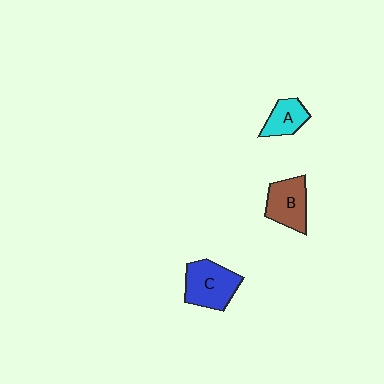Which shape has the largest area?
Shape C (blue).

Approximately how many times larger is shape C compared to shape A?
Approximately 1.6 times.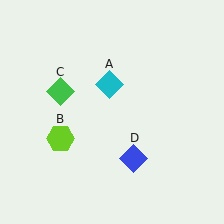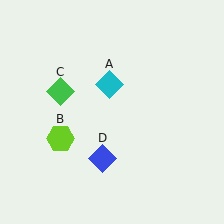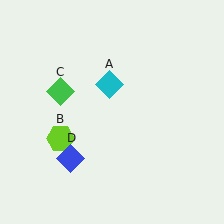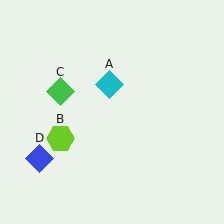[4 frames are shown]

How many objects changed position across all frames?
1 object changed position: blue diamond (object D).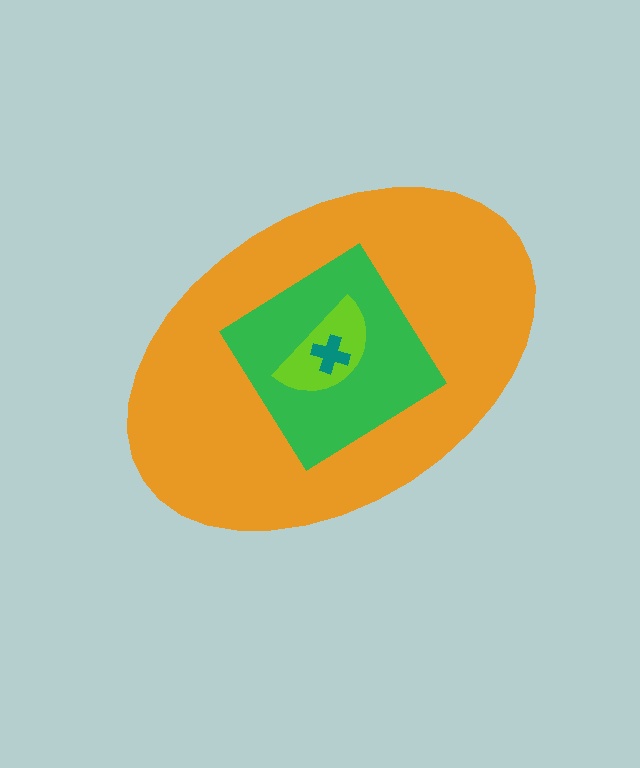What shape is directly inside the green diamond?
The lime semicircle.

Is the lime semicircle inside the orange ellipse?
Yes.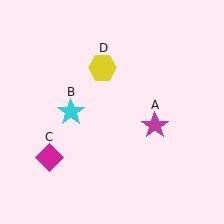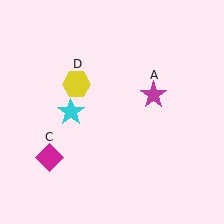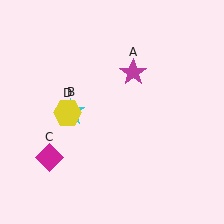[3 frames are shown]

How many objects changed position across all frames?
2 objects changed position: magenta star (object A), yellow hexagon (object D).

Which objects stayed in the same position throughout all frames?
Cyan star (object B) and magenta diamond (object C) remained stationary.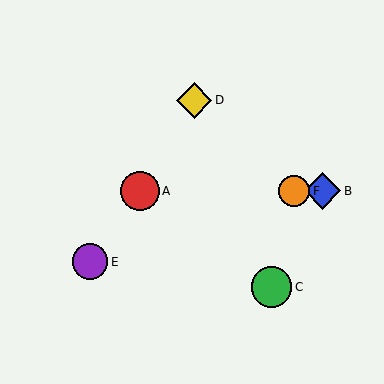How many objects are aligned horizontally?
3 objects (A, B, F) are aligned horizontally.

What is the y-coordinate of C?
Object C is at y≈287.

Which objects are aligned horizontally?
Objects A, B, F are aligned horizontally.